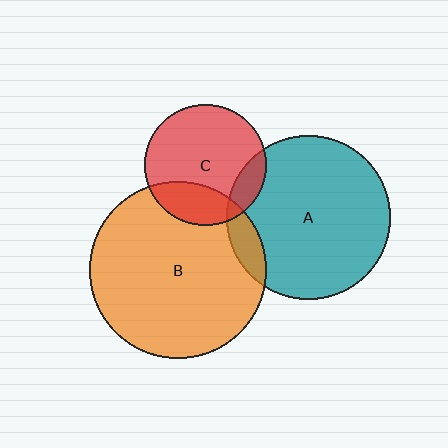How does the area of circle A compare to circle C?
Approximately 1.8 times.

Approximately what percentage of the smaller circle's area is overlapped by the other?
Approximately 15%.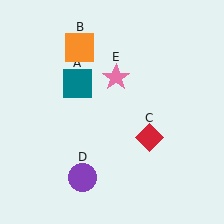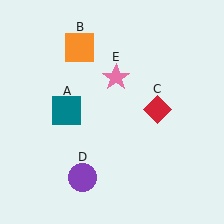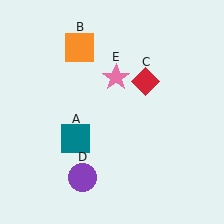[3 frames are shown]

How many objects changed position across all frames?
2 objects changed position: teal square (object A), red diamond (object C).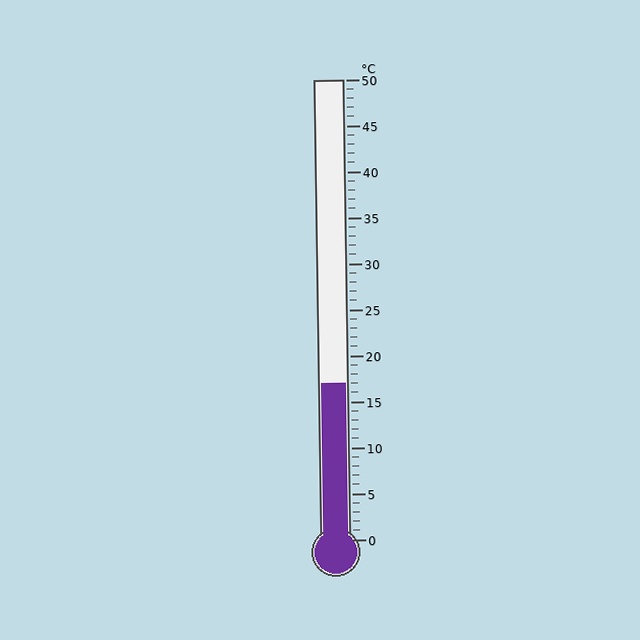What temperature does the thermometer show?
The thermometer shows approximately 17°C.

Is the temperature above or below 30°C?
The temperature is below 30°C.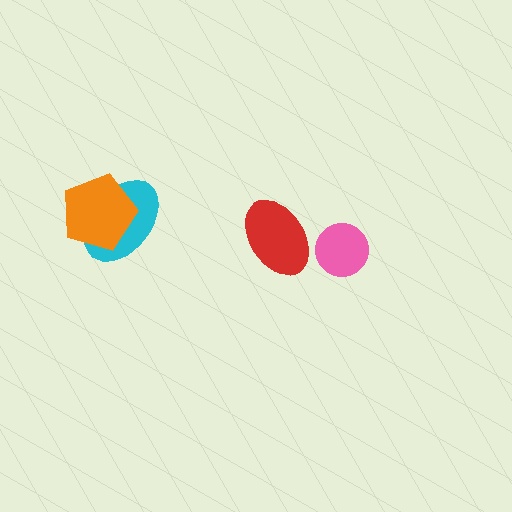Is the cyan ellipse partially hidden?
Yes, it is partially covered by another shape.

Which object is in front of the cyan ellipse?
The orange pentagon is in front of the cyan ellipse.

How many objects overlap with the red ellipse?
0 objects overlap with the red ellipse.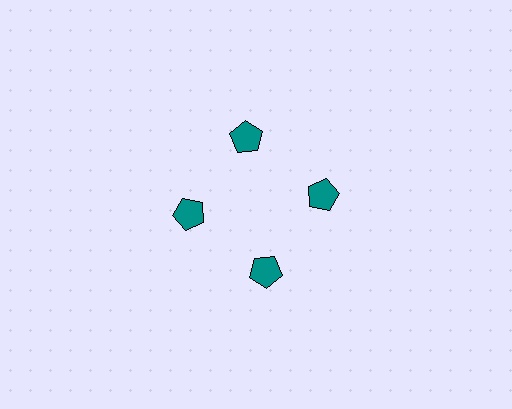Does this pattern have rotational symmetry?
Yes, this pattern has 4-fold rotational symmetry. It looks the same after rotating 90 degrees around the center.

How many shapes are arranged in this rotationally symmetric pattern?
There are 4 shapes, arranged in 4 groups of 1.